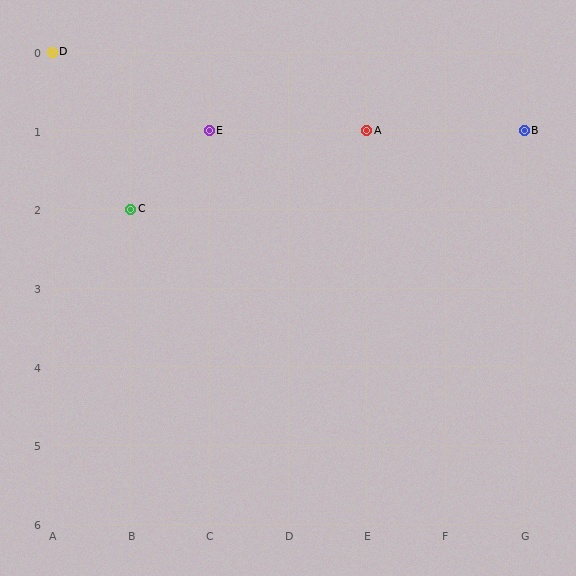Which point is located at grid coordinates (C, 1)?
Point E is at (C, 1).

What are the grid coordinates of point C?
Point C is at grid coordinates (B, 2).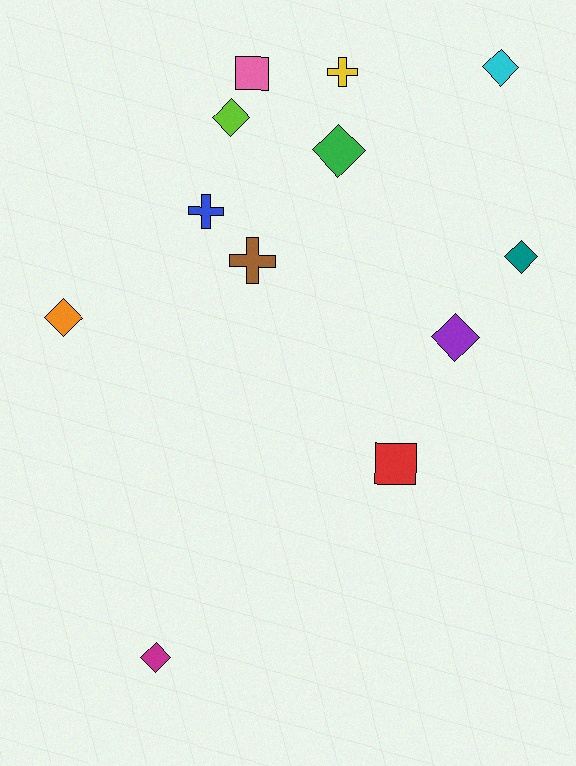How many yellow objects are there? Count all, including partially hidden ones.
There is 1 yellow object.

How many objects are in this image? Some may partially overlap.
There are 12 objects.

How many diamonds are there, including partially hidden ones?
There are 7 diamonds.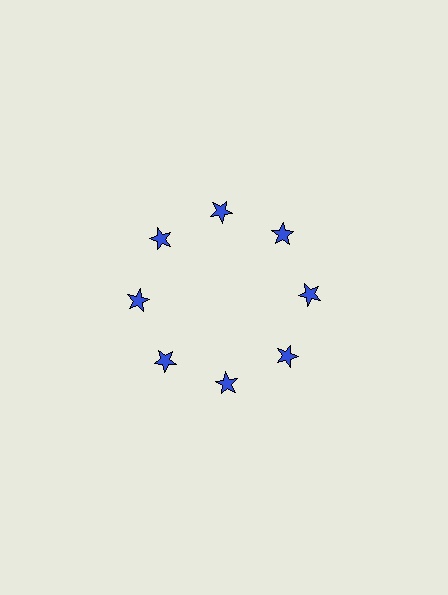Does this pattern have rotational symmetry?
Yes, this pattern has 8-fold rotational symmetry. It looks the same after rotating 45 degrees around the center.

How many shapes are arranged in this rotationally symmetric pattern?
There are 8 shapes, arranged in 8 groups of 1.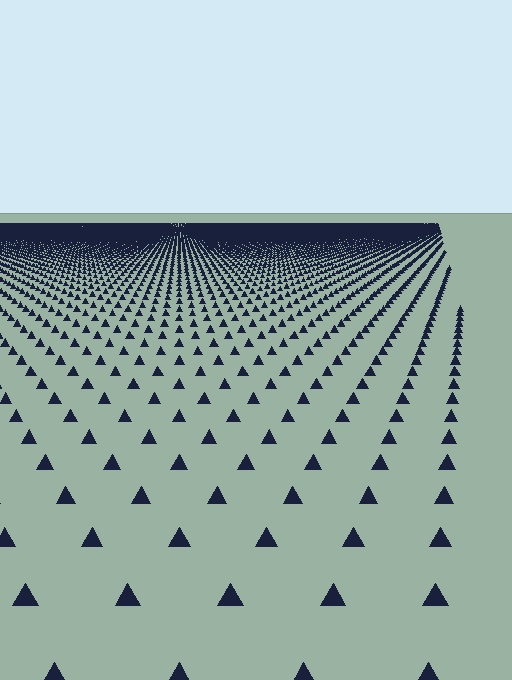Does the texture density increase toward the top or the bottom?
Density increases toward the top.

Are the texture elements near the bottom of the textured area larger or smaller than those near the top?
Larger. Near the bottom, elements are closer to the viewer and appear at a bigger on-screen size.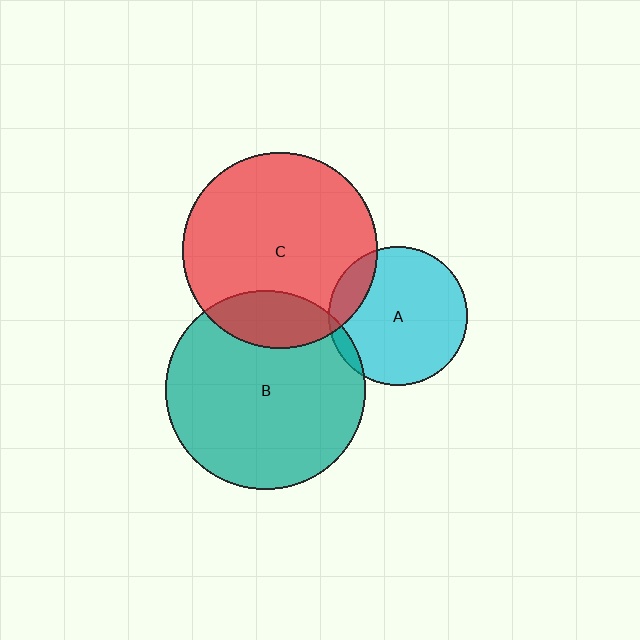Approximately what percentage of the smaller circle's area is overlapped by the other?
Approximately 5%.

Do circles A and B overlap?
Yes.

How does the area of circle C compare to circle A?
Approximately 2.0 times.